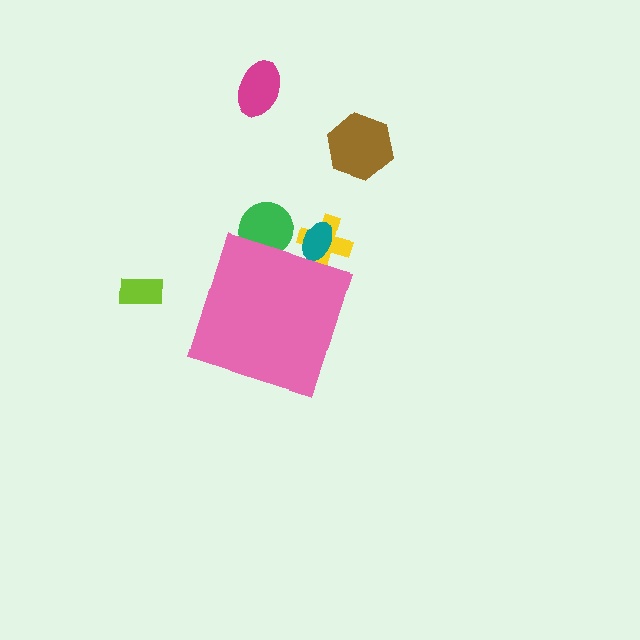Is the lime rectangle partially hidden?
No, the lime rectangle is fully visible.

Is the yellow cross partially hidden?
Yes, the yellow cross is partially hidden behind the pink diamond.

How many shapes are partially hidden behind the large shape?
3 shapes are partially hidden.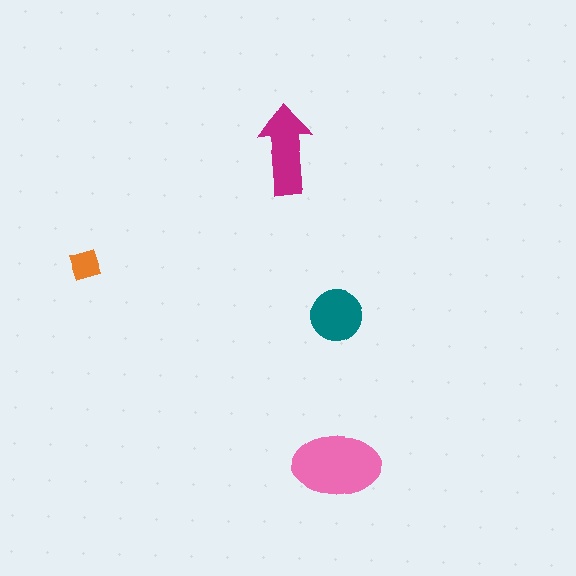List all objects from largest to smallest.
The pink ellipse, the magenta arrow, the teal circle, the orange square.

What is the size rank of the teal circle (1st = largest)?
3rd.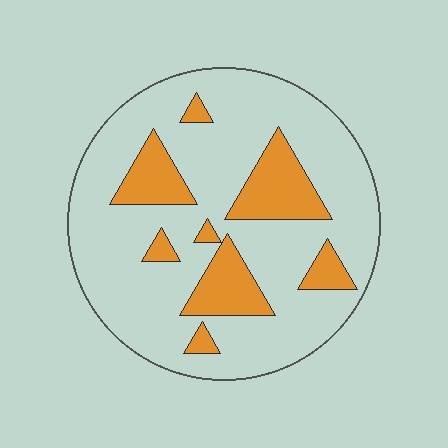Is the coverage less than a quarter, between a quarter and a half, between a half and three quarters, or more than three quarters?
Less than a quarter.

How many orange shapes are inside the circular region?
8.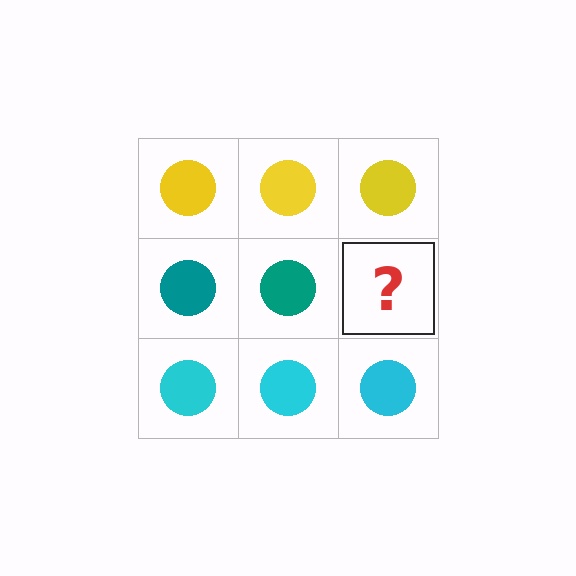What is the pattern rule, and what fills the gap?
The rule is that each row has a consistent color. The gap should be filled with a teal circle.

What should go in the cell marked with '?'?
The missing cell should contain a teal circle.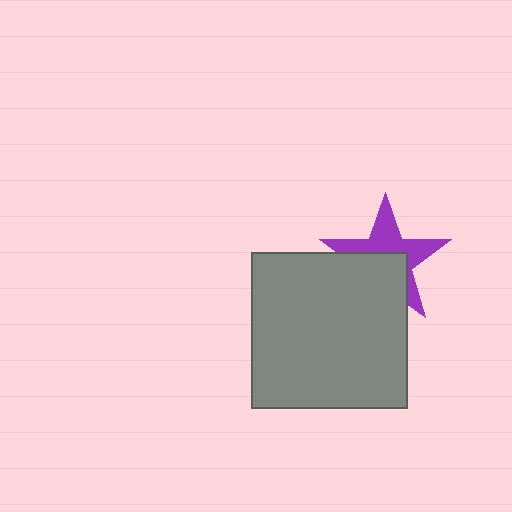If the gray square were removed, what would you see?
You would see the complete purple star.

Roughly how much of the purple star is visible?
About half of it is visible (roughly 52%).